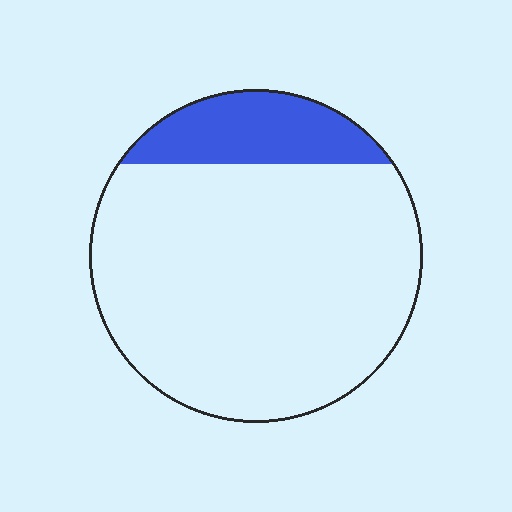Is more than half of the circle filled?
No.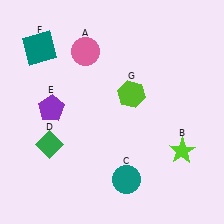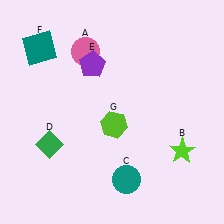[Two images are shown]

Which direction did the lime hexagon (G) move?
The lime hexagon (G) moved down.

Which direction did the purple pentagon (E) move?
The purple pentagon (E) moved up.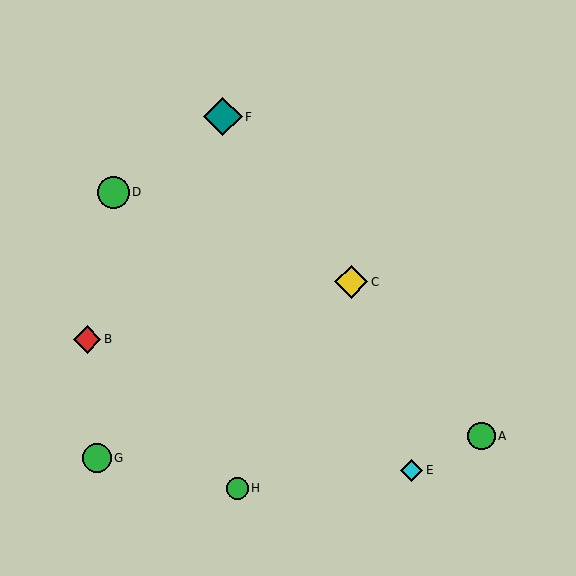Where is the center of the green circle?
The center of the green circle is at (482, 436).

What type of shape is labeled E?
Shape E is a cyan diamond.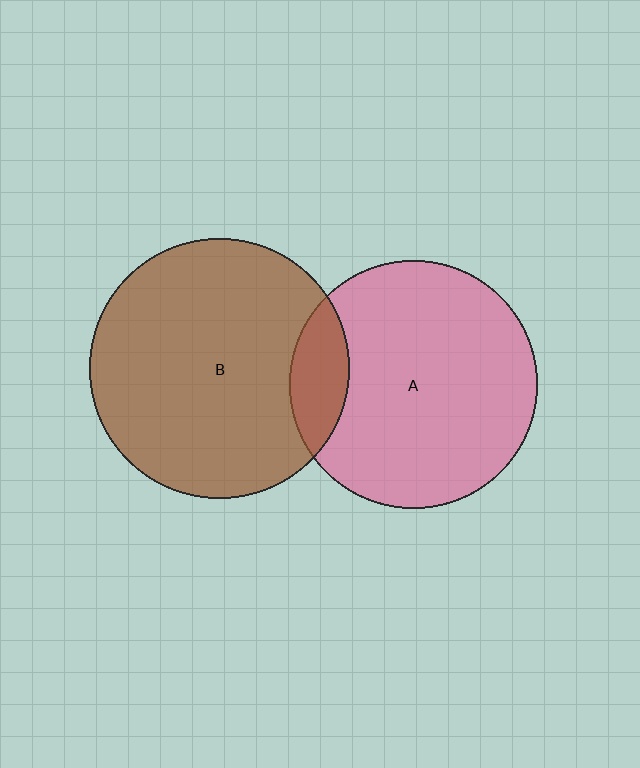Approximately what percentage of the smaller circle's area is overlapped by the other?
Approximately 15%.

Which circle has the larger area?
Circle B (brown).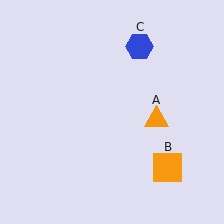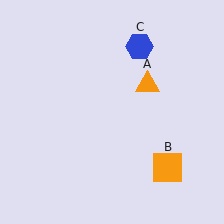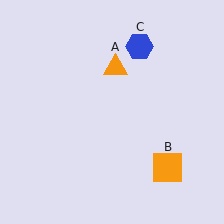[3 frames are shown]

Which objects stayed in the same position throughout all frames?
Orange square (object B) and blue hexagon (object C) remained stationary.